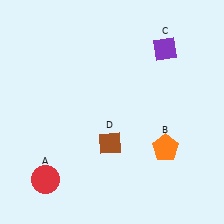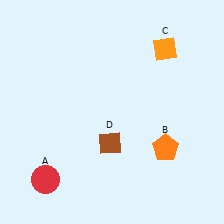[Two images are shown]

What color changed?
The diamond (C) changed from purple in Image 1 to orange in Image 2.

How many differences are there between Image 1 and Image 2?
There is 1 difference between the two images.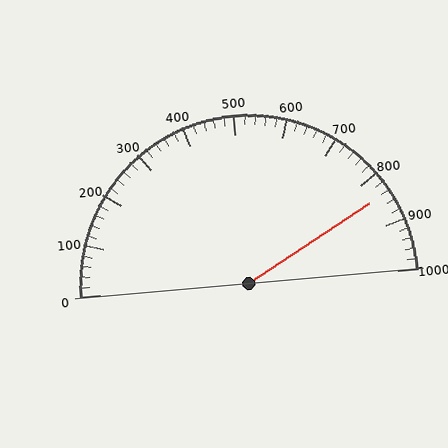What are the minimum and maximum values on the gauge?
The gauge ranges from 0 to 1000.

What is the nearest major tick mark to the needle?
The nearest major tick mark is 800.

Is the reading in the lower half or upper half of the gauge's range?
The reading is in the upper half of the range (0 to 1000).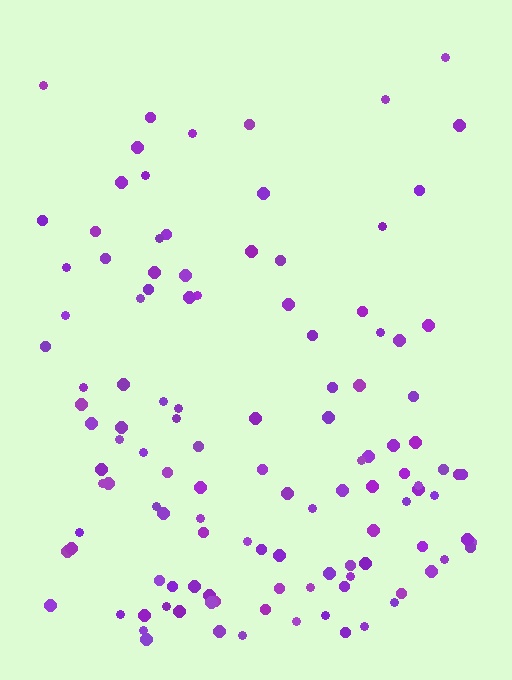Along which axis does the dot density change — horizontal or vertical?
Vertical.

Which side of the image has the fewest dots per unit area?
The top.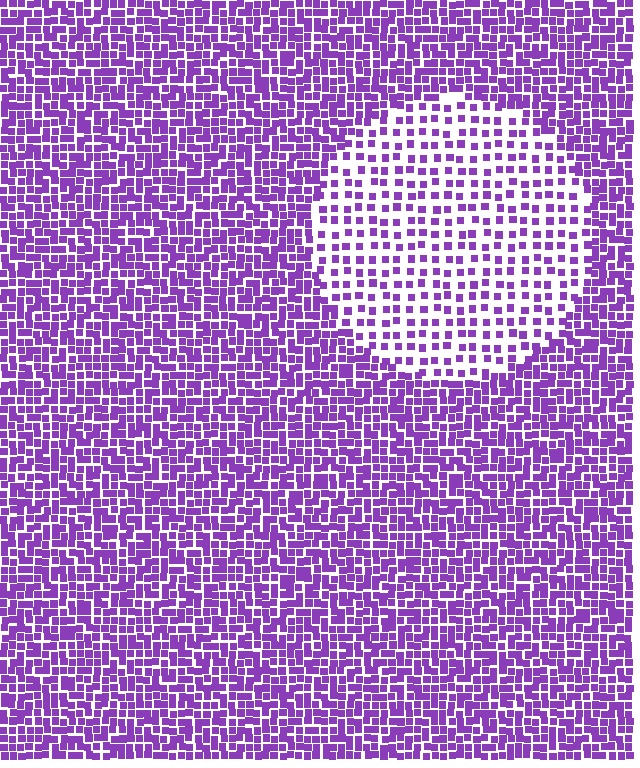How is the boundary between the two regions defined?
The boundary is defined by a change in element density (approximately 2.2x ratio). All elements are the same color, size, and shape.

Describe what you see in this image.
The image contains small purple elements arranged at two different densities. A circle-shaped region is visible where the elements are less densely packed than the surrounding area.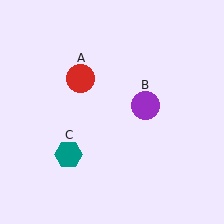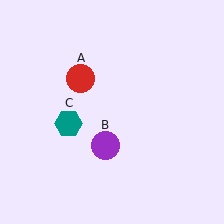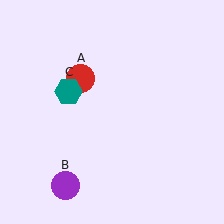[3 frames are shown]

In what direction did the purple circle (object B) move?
The purple circle (object B) moved down and to the left.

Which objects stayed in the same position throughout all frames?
Red circle (object A) remained stationary.